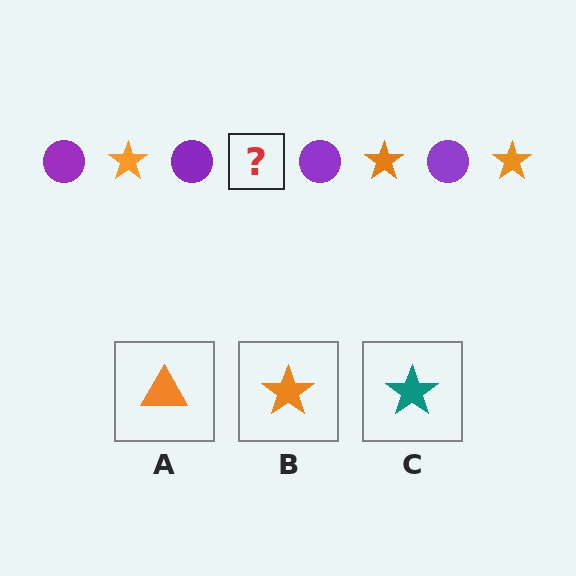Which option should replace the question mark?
Option B.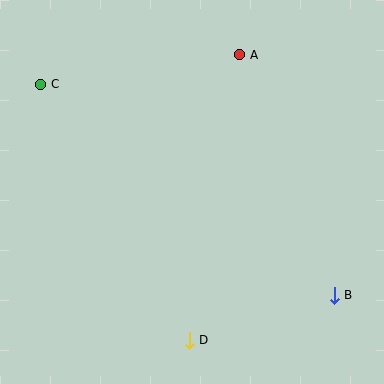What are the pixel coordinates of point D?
Point D is at (189, 340).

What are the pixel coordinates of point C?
Point C is at (41, 84).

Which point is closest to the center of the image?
Point A at (240, 55) is closest to the center.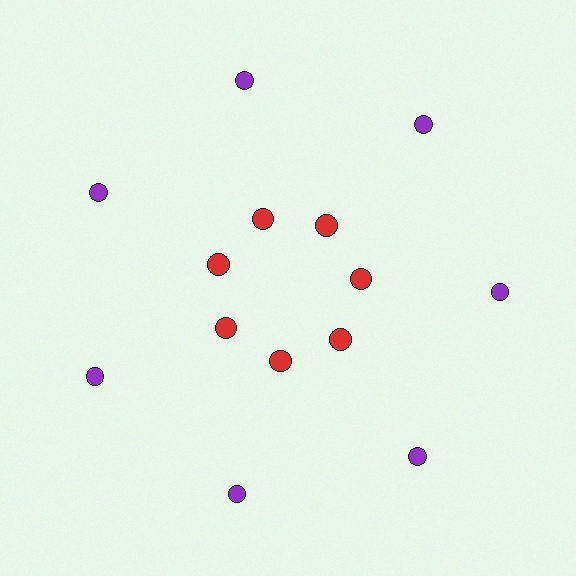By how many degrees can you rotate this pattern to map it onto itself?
The pattern maps onto itself every 51 degrees of rotation.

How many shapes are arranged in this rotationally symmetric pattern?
There are 14 shapes, arranged in 7 groups of 2.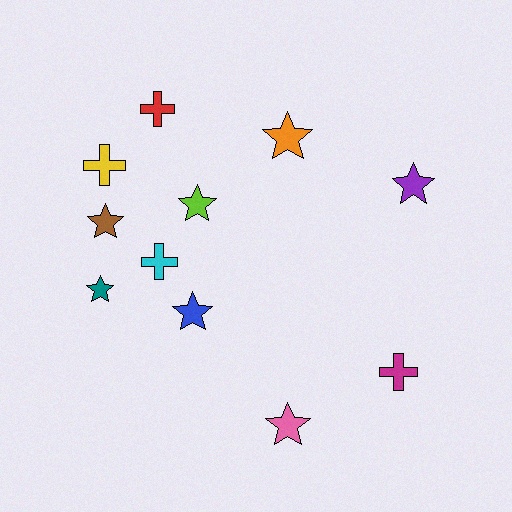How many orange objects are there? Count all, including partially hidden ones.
There is 1 orange object.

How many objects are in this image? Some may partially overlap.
There are 11 objects.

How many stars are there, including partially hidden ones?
There are 7 stars.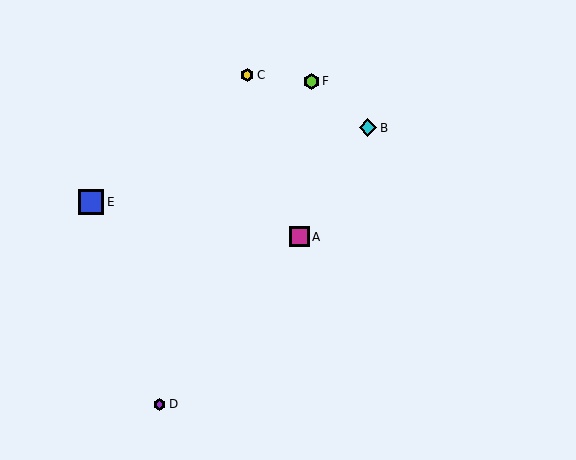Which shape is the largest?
The blue square (labeled E) is the largest.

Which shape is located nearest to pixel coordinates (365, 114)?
The cyan diamond (labeled B) at (368, 128) is nearest to that location.